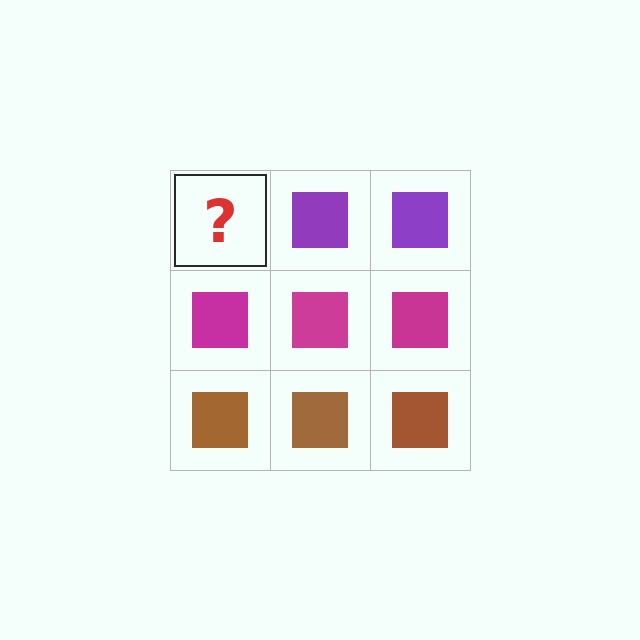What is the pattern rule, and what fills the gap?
The rule is that each row has a consistent color. The gap should be filled with a purple square.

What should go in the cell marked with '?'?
The missing cell should contain a purple square.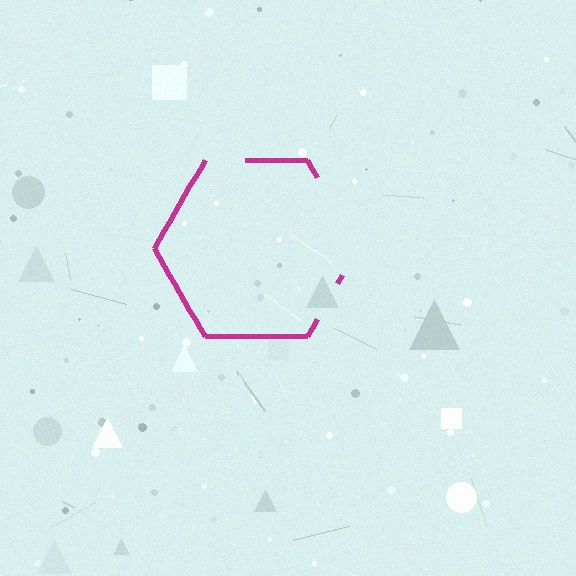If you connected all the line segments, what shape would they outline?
They would outline a hexagon.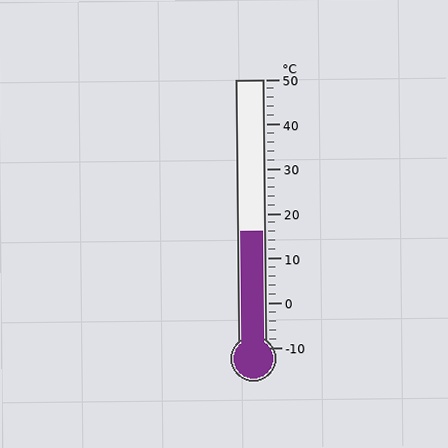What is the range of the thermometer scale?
The thermometer scale ranges from -10°C to 50°C.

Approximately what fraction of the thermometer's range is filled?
The thermometer is filled to approximately 45% of its range.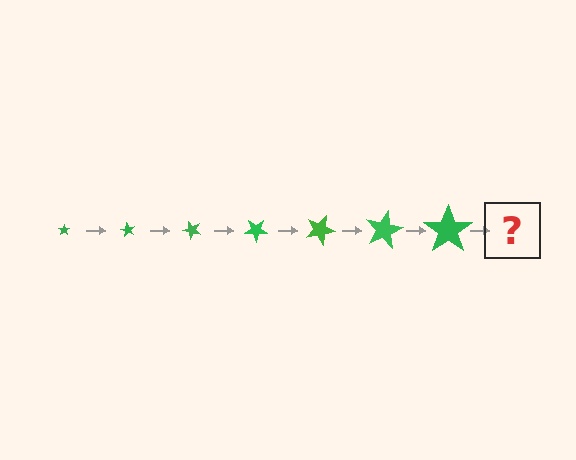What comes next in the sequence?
The next element should be a star, larger than the previous one and rotated 420 degrees from the start.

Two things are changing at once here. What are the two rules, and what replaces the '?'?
The two rules are that the star grows larger each step and it rotates 60 degrees each step. The '?' should be a star, larger than the previous one and rotated 420 degrees from the start.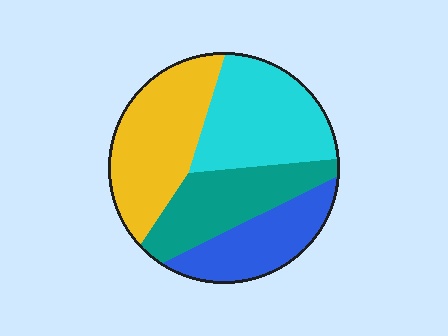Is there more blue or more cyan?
Cyan.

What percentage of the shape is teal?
Teal covers roughly 20% of the shape.